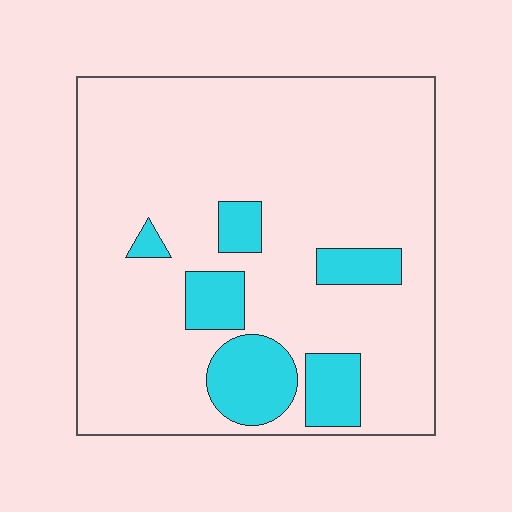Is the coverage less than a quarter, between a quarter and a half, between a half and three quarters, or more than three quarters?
Less than a quarter.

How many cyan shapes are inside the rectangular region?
6.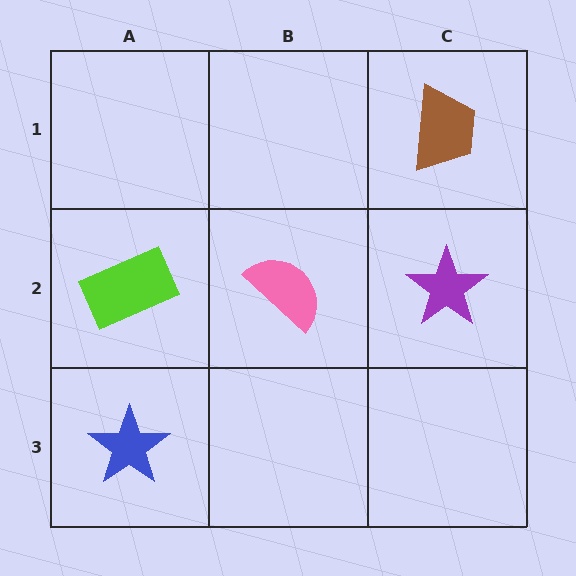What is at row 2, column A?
A lime rectangle.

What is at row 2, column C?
A purple star.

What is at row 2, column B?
A pink semicircle.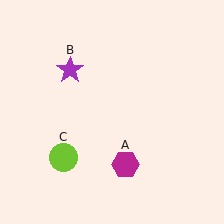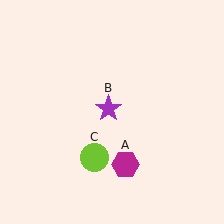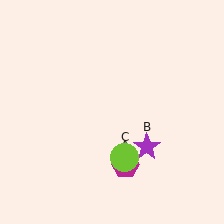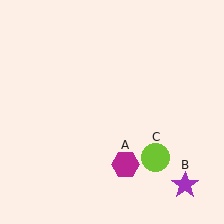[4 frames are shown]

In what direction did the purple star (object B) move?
The purple star (object B) moved down and to the right.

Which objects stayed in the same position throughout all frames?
Magenta hexagon (object A) remained stationary.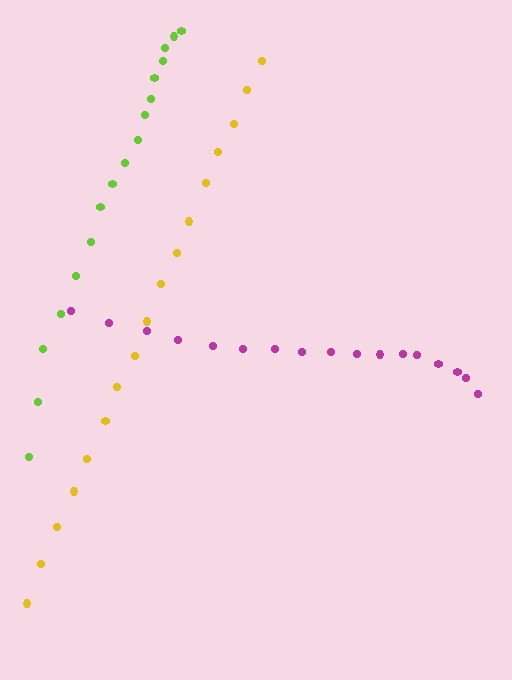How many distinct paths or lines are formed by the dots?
There are 3 distinct paths.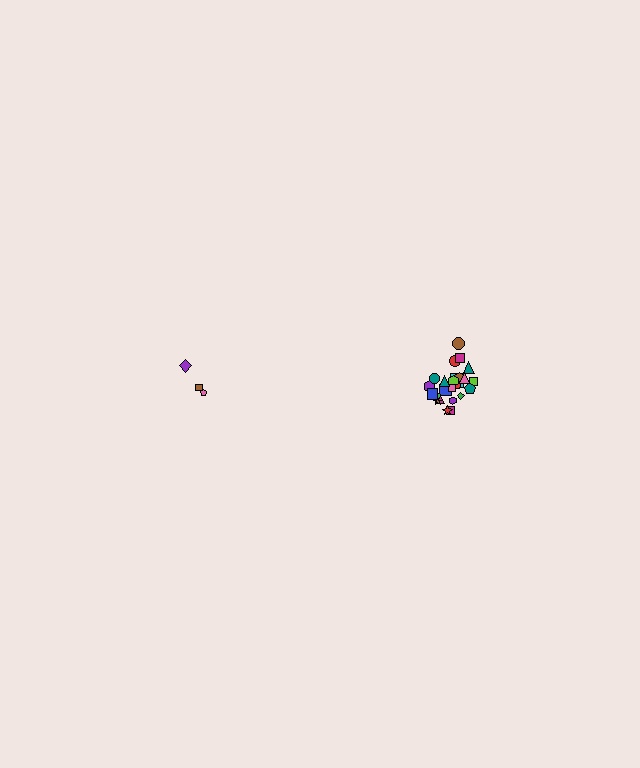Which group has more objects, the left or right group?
The right group.